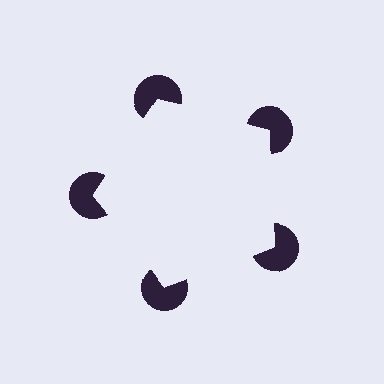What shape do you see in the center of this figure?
An illusory pentagon — its edges are inferred from the aligned wedge cuts in the pac-man discs, not physically drawn.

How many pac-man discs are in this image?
There are 5 — one at each vertex of the illusory pentagon.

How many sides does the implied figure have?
5 sides.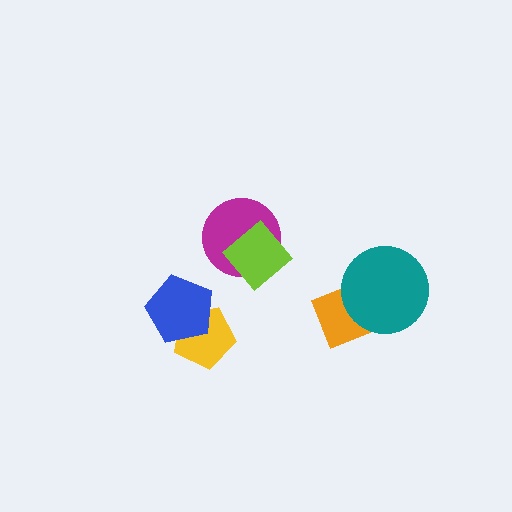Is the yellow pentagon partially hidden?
Yes, it is partially covered by another shape.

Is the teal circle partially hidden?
No, no other shape covers it.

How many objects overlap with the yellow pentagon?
1 object overlaps with the yellow pentagon.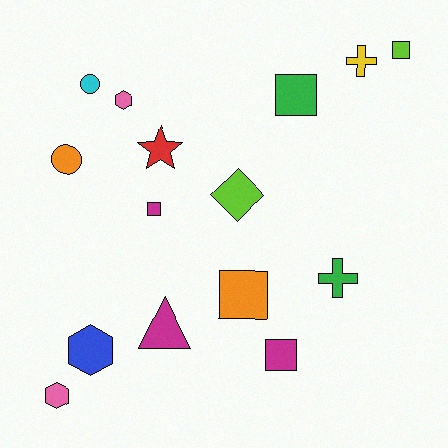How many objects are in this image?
There are 15 objects.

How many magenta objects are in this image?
There are 3 magenta objects.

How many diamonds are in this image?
There is 1 diamond.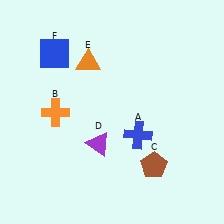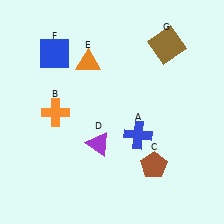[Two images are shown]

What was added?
A brown square (G) was added in Image 2.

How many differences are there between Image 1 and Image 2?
There is 1 difference between the two images.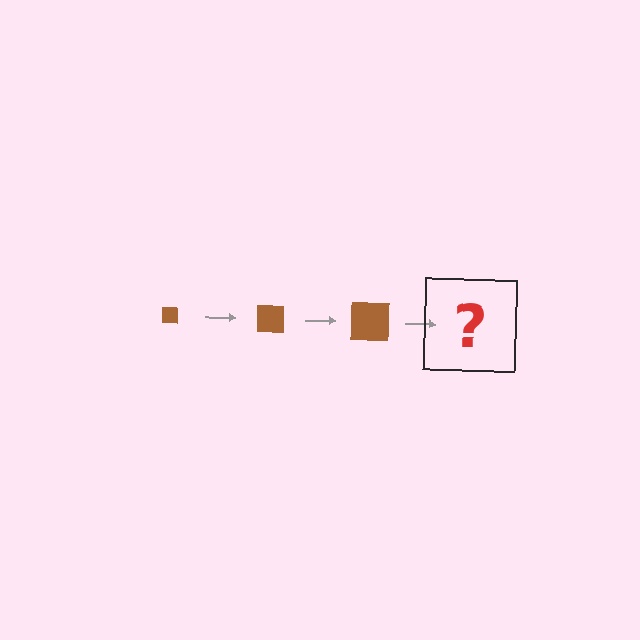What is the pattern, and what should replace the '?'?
The pattern is that the square gets progressively larger each step. The '?' should be a brown square, larger than the previous one.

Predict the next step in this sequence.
The next step is a brown square, larger than the previous one.